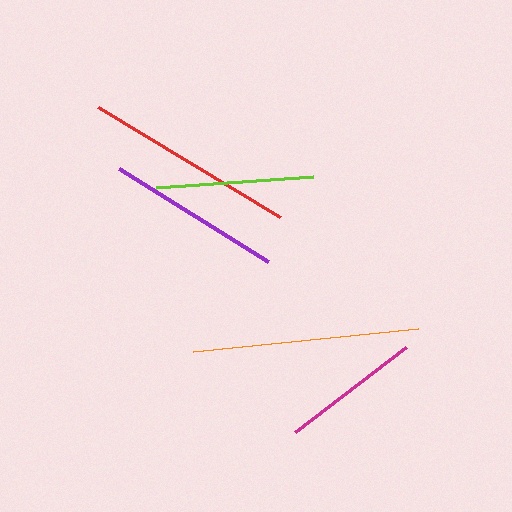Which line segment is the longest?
The orange line is the longest at approximately 225 pixels.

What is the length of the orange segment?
The orange segment is approximately 225 pixels long.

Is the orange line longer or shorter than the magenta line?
The orange line is longer than the magenta line.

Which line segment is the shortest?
The magenta line is the shortest at approximately 140 pixels.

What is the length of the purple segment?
The purple segment is approximately 175 pixels long.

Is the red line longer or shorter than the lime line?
The red line is longer than the lime line.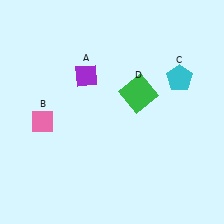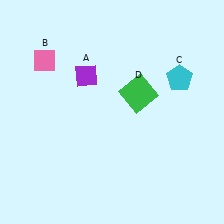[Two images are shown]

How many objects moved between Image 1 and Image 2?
1 object moved between the two images.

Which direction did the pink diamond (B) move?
The pink diamond (B) moved up.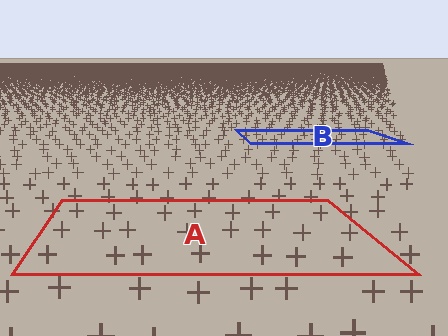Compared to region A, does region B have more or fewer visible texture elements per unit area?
Region B has more texture elements per unit area — they are packed more densely because it is farther away.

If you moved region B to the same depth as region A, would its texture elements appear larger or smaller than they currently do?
They would appear larger. At a closer depth, the same texture elements are projected at a bigger on-screen size.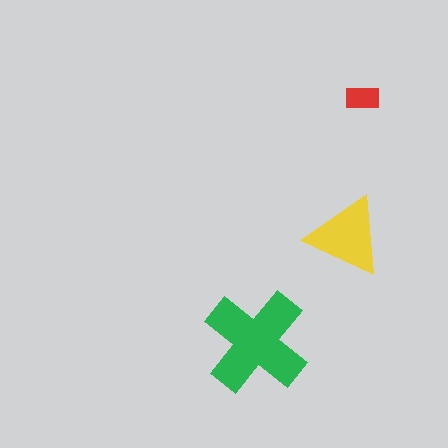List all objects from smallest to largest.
The red rectangle, the yellow triangle, the green cross.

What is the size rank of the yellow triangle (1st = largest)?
2nd.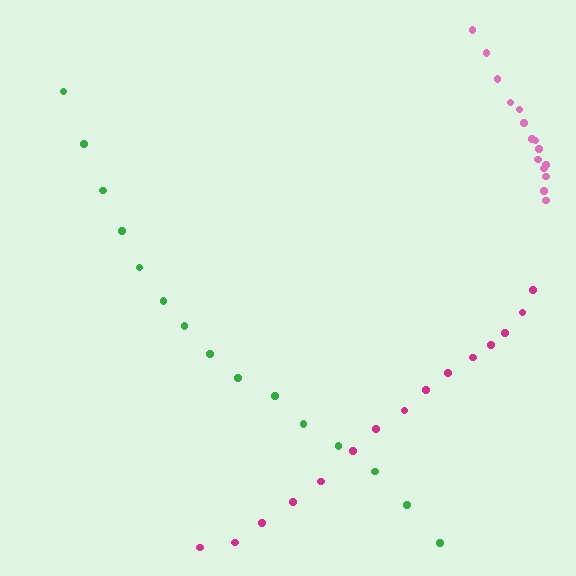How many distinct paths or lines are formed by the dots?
There are 3 distinct paths.